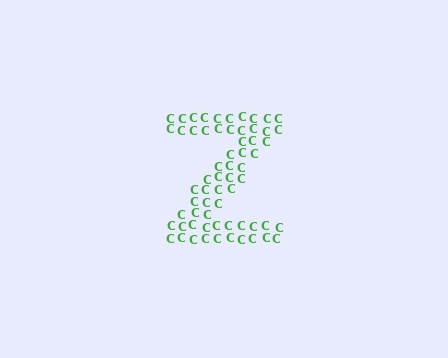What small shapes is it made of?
It is made of small letter C's.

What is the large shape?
The large shape is the letter Z.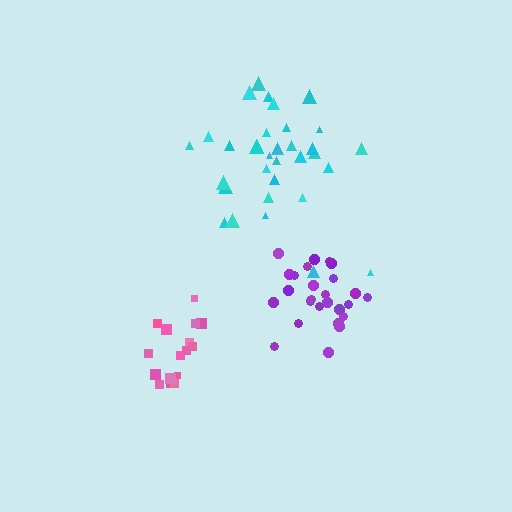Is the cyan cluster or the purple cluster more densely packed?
Purple.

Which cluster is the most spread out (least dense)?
Cyan.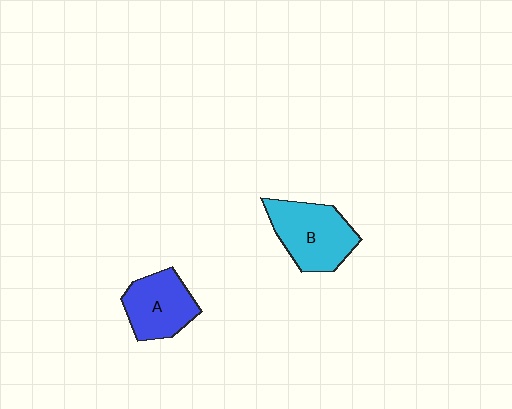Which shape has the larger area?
Shape B (cyan).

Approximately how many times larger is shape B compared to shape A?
Approximately 1.2 times.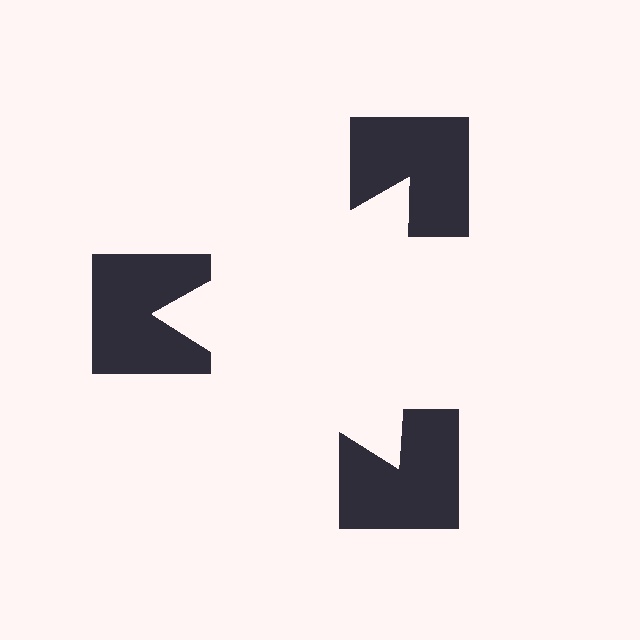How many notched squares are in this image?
There are 3 — one at each vertex of the illusory triangle.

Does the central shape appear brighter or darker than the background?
It typically appears slightly brighter than the background, even though no actual brightness change is drawn.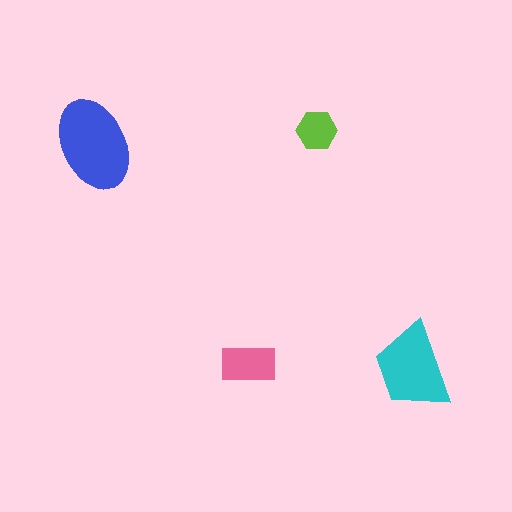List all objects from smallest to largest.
The lime hexagon, the pink rectangle, the cyan trapezoid, the blue ellipse.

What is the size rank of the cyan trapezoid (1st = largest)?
2nd.